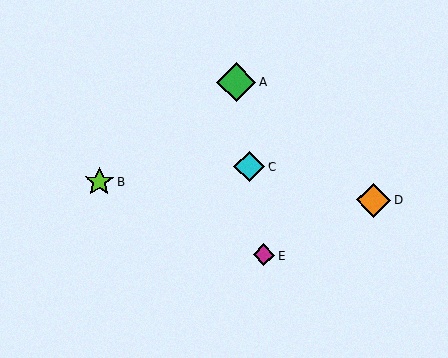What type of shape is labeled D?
Shape D is an orange diamond.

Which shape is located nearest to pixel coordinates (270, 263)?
The magenta diamond (labeled E) at (264, 255) is nearest to that location.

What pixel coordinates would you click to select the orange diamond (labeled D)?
Click at (373, 200) to select the orange diamond D.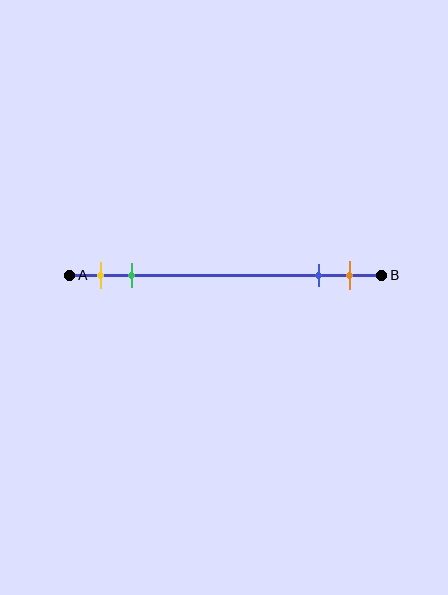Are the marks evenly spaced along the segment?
No, the marks are not evenly spaced.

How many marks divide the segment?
There are 4 marks dividing the segment.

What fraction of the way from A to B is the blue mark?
The blue mark is approximately 80% (0.8) of the way from A to B.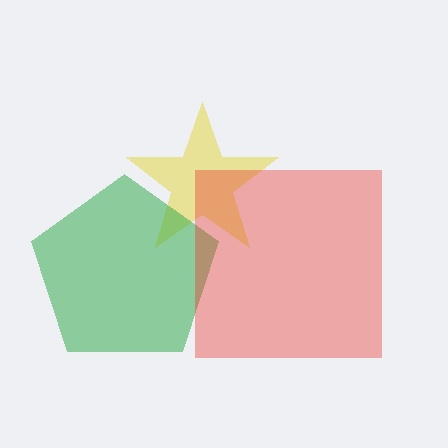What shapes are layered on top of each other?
The layered shapes are: a yellow star, a green pentagon, a red square.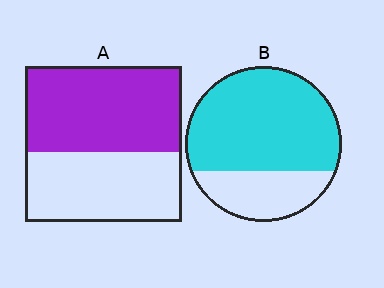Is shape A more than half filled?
Yes.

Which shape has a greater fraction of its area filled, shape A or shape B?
Shape B.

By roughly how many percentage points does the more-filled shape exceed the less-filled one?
By roughly 15 percentage points (B over A).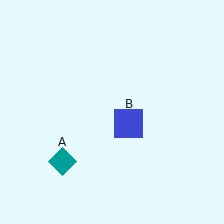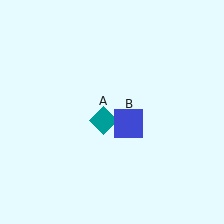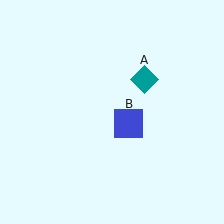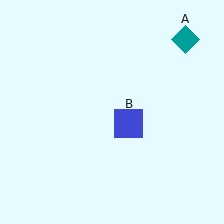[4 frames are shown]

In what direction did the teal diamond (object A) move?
The teal diamond (object A) moved up and to the right.